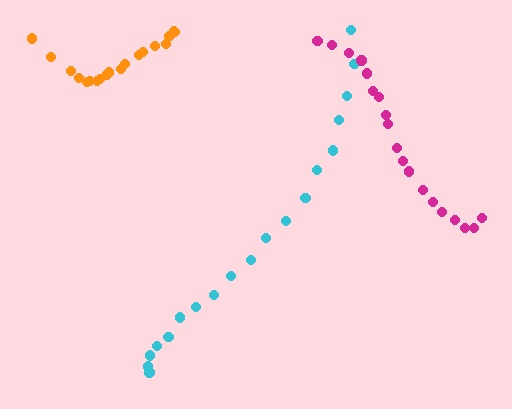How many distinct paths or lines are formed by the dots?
There are 3 distinct paths.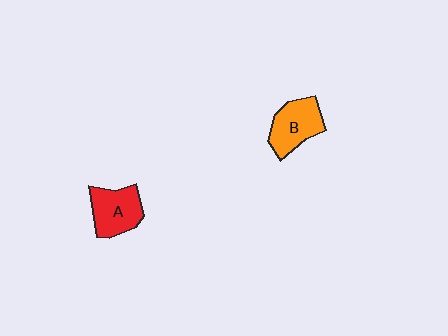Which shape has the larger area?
Shape B (orange).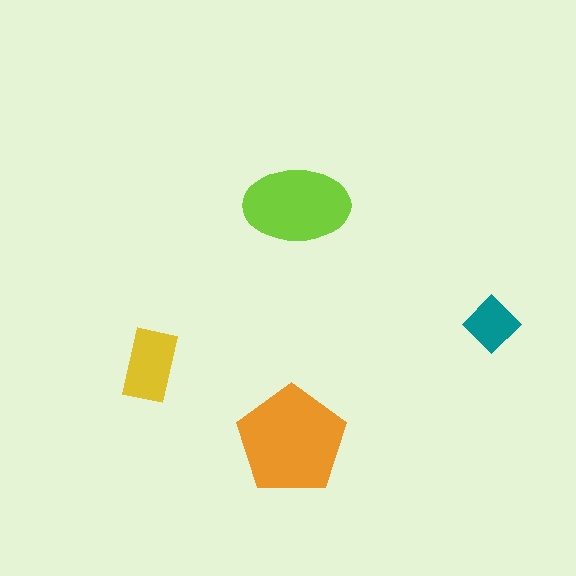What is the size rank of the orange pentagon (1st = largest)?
1st.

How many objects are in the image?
There are 4 objects in the image.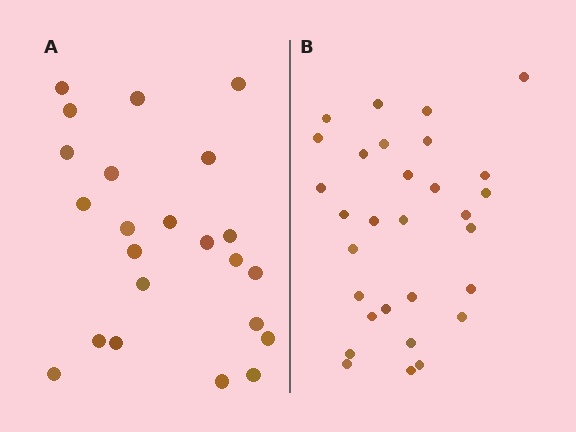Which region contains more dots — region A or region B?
Region B (the right region) has more dots.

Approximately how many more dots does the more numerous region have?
Region B has roughly 8 or so more dots than region A.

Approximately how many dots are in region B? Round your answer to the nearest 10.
About 30 dots.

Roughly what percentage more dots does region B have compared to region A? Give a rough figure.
About 30% more.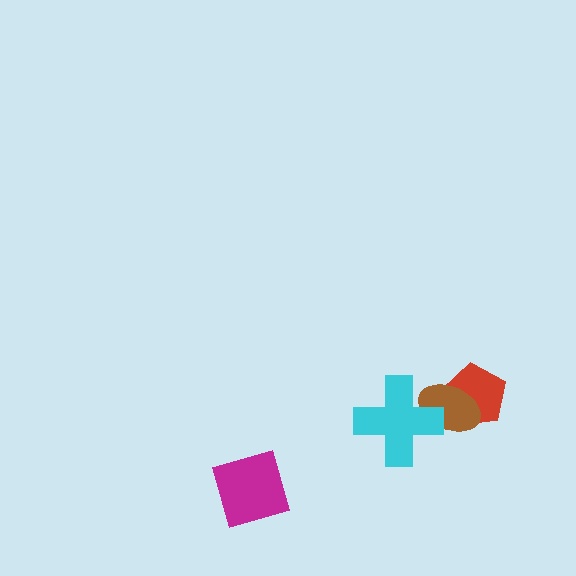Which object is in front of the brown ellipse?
The cyan cross is in front of the brown ellipse.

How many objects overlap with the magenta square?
0 objects overlap with the magenta square.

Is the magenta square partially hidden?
No, no other shape covers it.